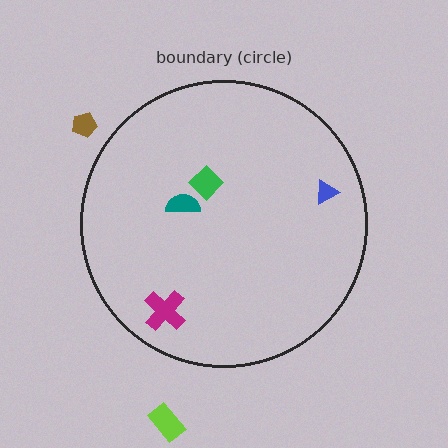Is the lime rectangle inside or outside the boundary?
Outside.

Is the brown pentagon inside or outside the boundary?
Outside.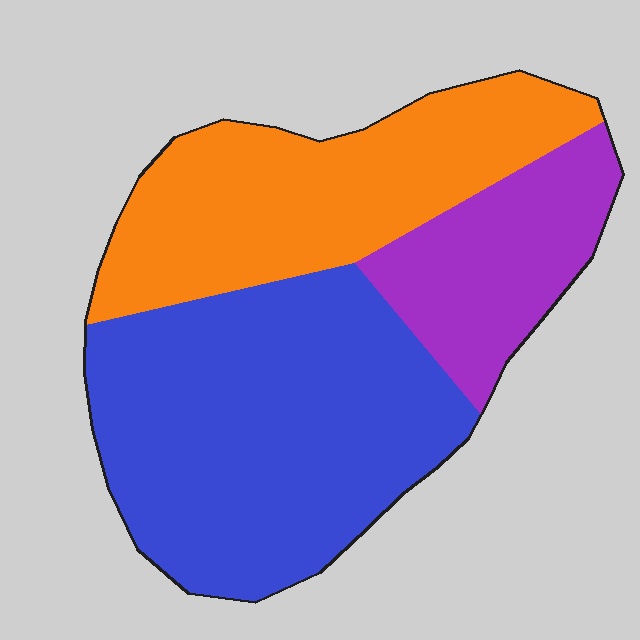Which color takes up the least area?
Purple, at roughly 20%.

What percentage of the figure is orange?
Orange takes up about one third (1/3) of the figure.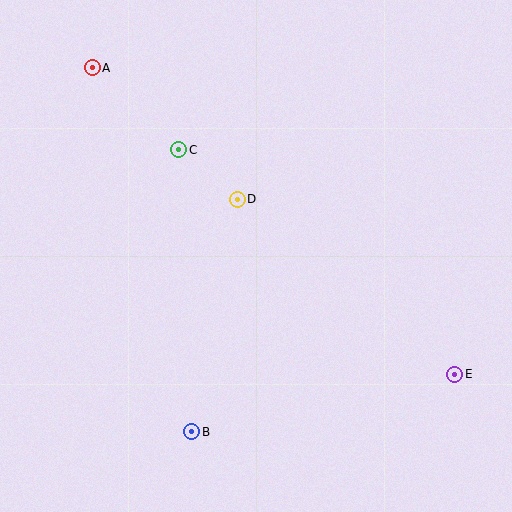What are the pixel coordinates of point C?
Point C is at (179, 150).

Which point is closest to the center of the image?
Point D at (237, 199) is closest to the center.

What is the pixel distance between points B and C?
The distance between B and C is 283 pixels.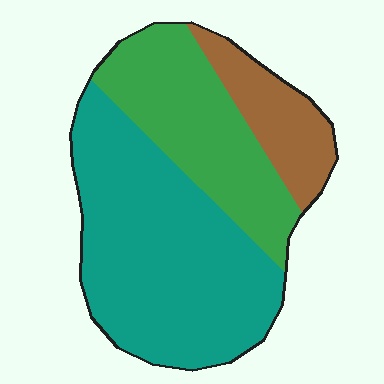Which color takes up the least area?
Brown, at roughly 15%.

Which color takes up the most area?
Teal, at roughly 55%.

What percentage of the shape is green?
Green covers 31% of the shape.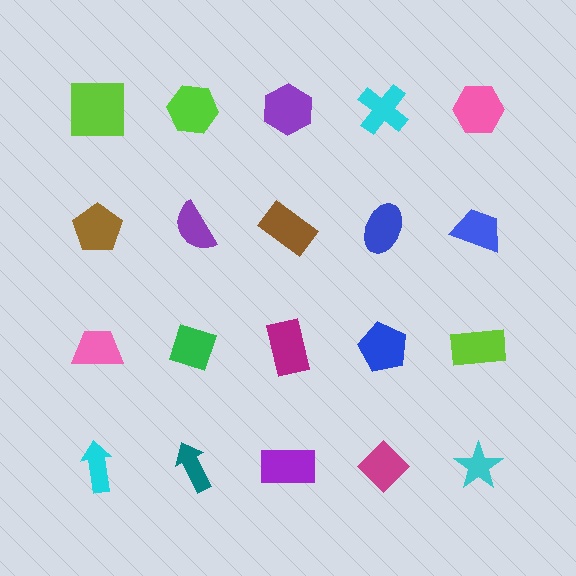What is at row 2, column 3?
A brown rectangle.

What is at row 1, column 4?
A cyan cross.